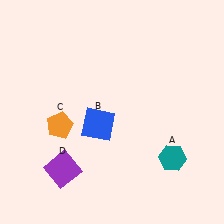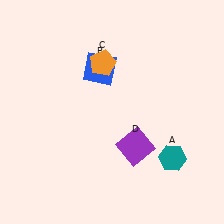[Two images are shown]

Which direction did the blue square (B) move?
The blue square (B) moved up.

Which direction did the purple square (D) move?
The purple square (D) moved right.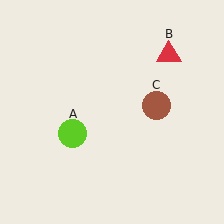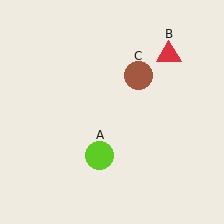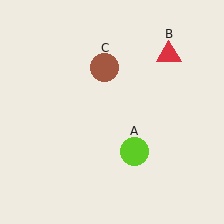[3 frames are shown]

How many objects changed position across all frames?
2 objects changed position: lime circle (object A), brown circle (object C).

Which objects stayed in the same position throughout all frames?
Red triangle (object B) remained stationary.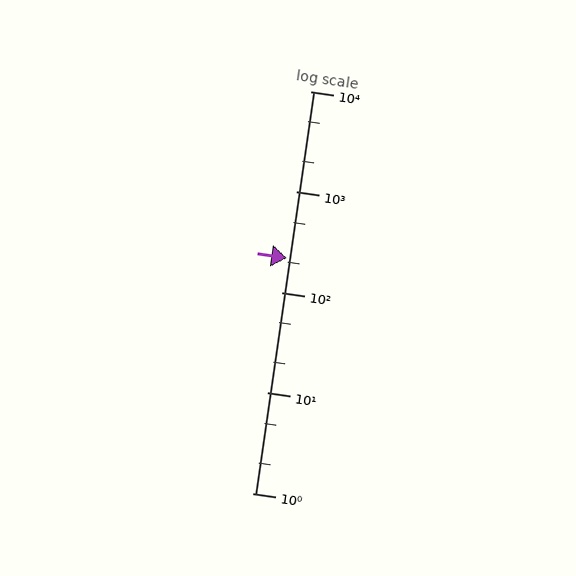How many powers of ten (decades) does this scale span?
The scale spans 4 decades, from 1 to 10000.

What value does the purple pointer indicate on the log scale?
The pointer indicates approximately 220.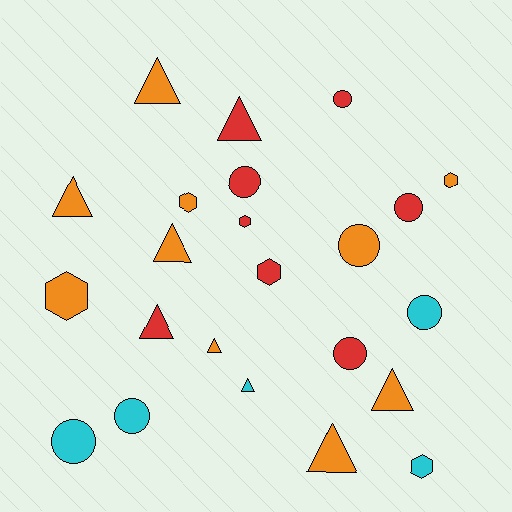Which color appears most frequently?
Orange, with 10 objects.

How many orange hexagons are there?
There are 3 orange hexagons.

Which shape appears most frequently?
Triangle, with 9 objects.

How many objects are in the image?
There are 23 objects.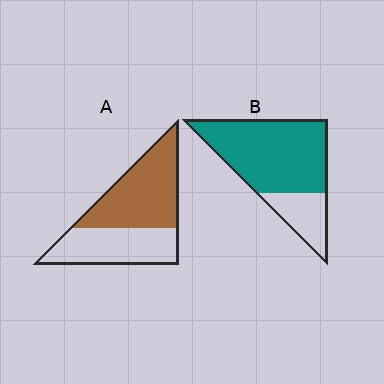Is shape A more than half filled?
Yes.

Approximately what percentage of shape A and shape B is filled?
A is approximately 55% and B is approximately 75%.